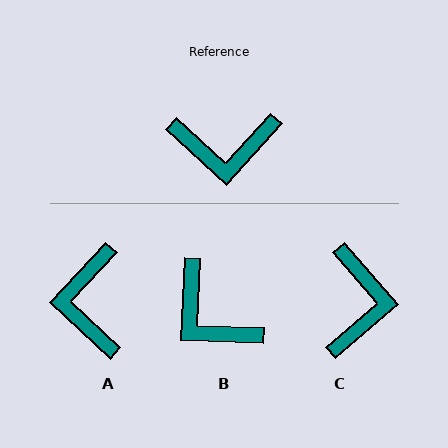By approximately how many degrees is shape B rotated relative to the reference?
Approximately 50 degrees clockwise.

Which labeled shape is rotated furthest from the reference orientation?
A, about 91 degrees away.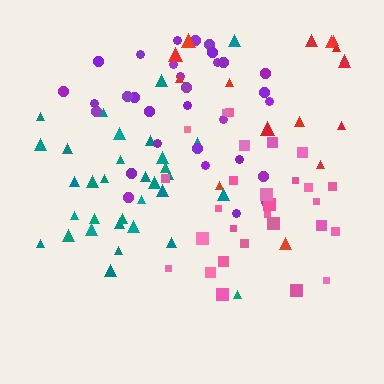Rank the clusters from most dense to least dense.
purple, pink, teal, red.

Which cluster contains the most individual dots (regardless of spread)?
Teal (33).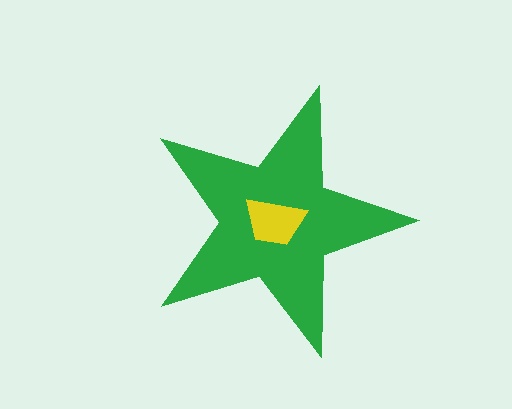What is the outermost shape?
The green star.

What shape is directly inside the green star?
The yellow trapezoid.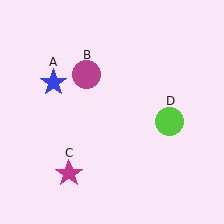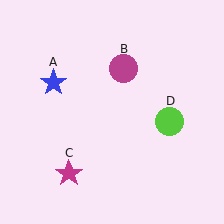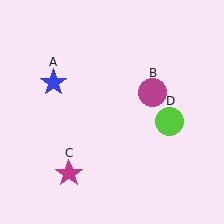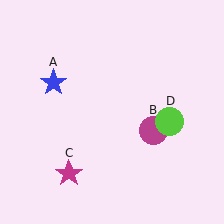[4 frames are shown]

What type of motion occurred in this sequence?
The magenta circle (object B) rotated clockwise around the center of the scene.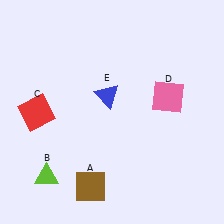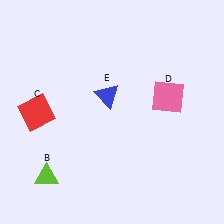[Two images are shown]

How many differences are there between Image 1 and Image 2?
There is 1 difference between the two images.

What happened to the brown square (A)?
The brown square (A) was removed in Image 2. It was in the bottom-left area of Image 1.